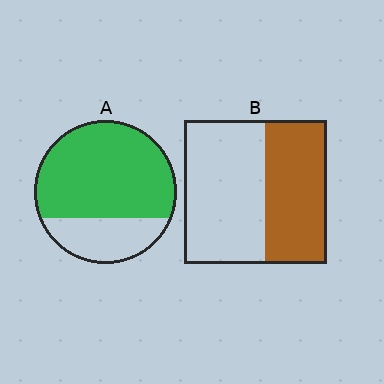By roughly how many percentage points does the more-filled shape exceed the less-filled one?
By roughly 30 percentage points (A over B).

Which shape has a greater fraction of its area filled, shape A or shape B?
Shape A.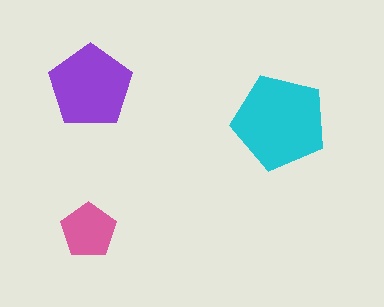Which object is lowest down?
The pink pentagon is bottommost.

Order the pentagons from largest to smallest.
the cyan one, the purple one, the pink one.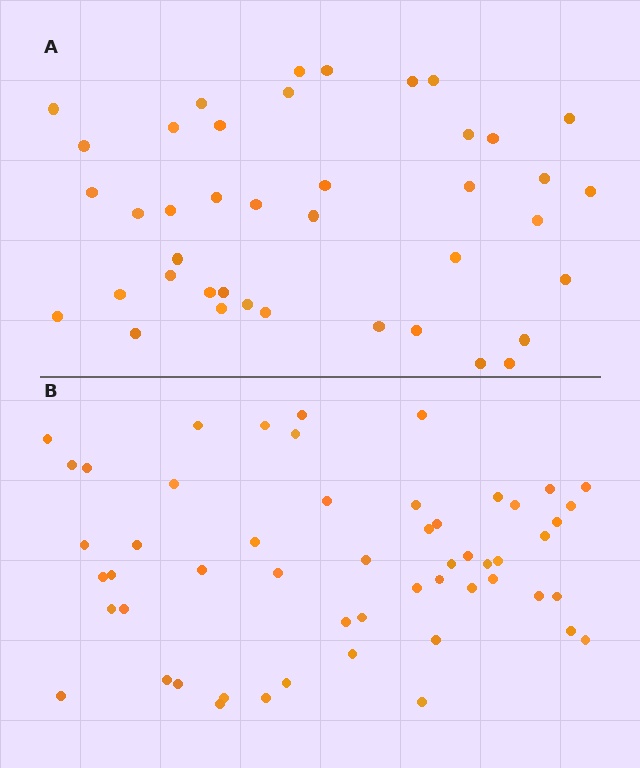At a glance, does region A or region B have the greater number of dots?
Region B (the bottom region) has more dots.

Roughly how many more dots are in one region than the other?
Region B has approximately 15 more dots than region A.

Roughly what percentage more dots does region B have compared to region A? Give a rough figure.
About 30% more.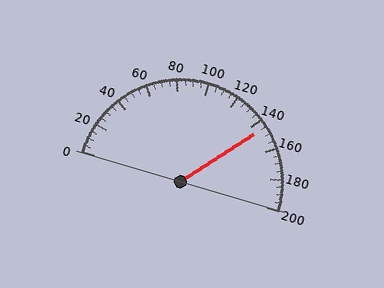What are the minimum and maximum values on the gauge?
The gauge ranges from 0 to 200.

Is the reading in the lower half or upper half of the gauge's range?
The reading is in the upper half of the range (0 to 200).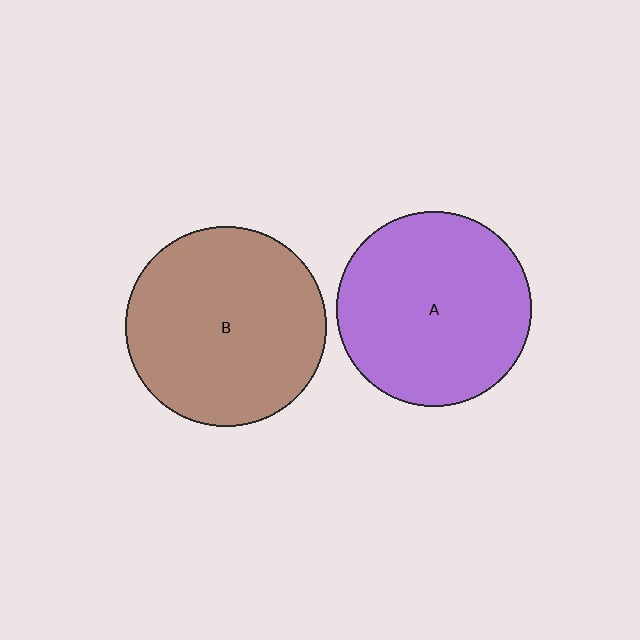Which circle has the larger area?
Circle B (brown).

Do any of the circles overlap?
No, none of the circles overlap.